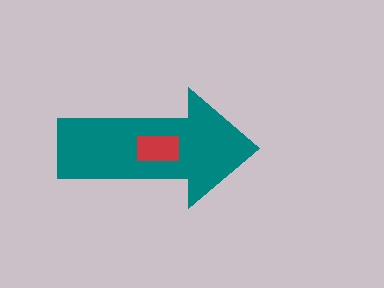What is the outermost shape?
The teal arrow.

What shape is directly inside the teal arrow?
The red rectangle.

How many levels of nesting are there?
2.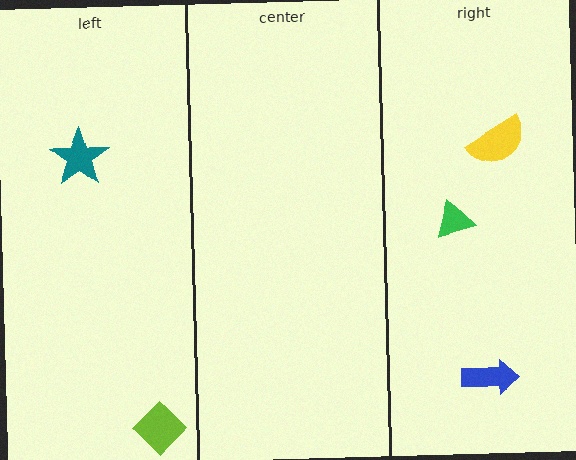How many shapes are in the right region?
3.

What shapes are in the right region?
The blue arrow, the yellow semicircle, the green triangle.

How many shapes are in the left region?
2.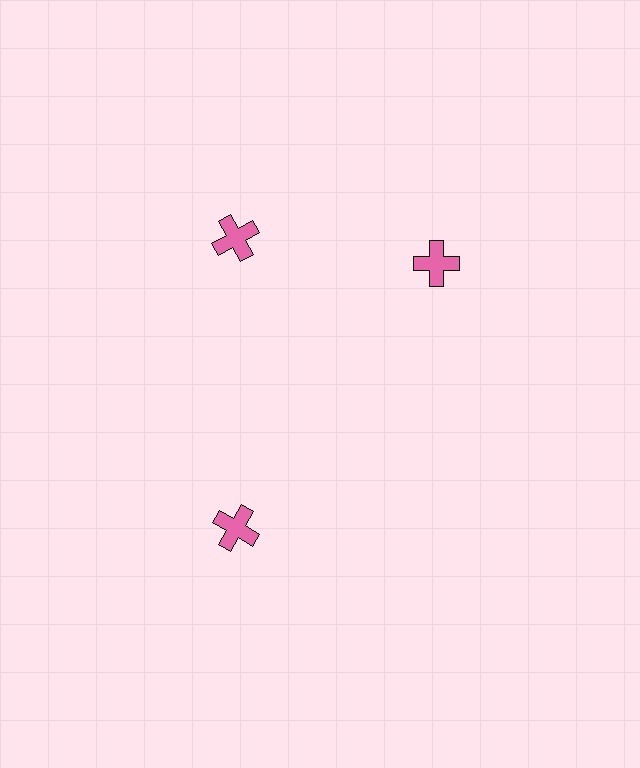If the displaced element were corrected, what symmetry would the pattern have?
It would have 3-fold rotational symmetry — the pattern would map onto itself every 120 degrees.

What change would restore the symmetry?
The symmetry would be restored by rotating it back into even spacing with its neighbors so that all 3 crosses sit at equal angles and equal distance from the center.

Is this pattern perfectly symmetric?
No. The 3 pink crosses are arranged in a ring, but one element near the 3 o'clock position is rotated out of alignment along the ring, breaking the 3-fold rotational symmetry.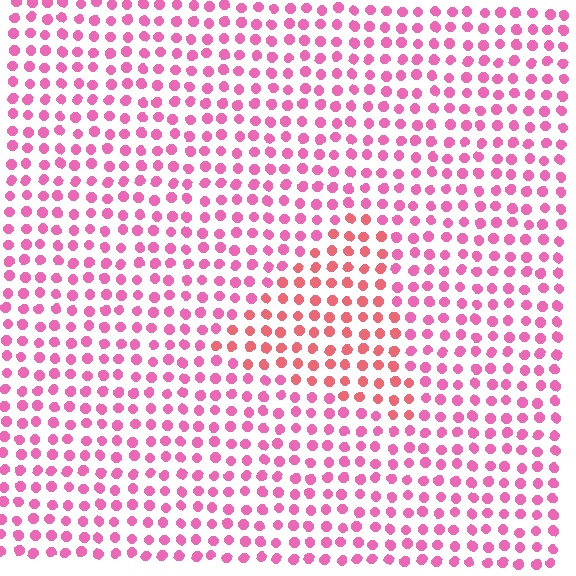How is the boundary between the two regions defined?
The boundary is defined purely by a slight shift in hue (about 29 degrees). Spacing, size, and orientation are identical on both sides.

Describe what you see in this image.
The image is filled with small pink elements in a uniform arrangement. A triangle-shaped region is visible where the elements are tinted to a slightly different hue, forming a subtle color boundary.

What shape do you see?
I see a triangle.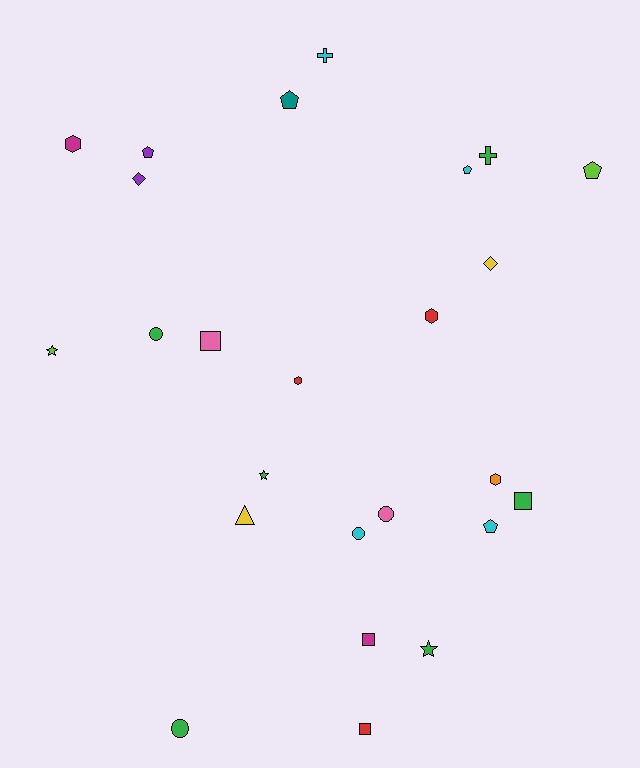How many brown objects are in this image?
There are no brown objects.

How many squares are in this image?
There are 4 squares.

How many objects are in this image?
There are 25 objects.